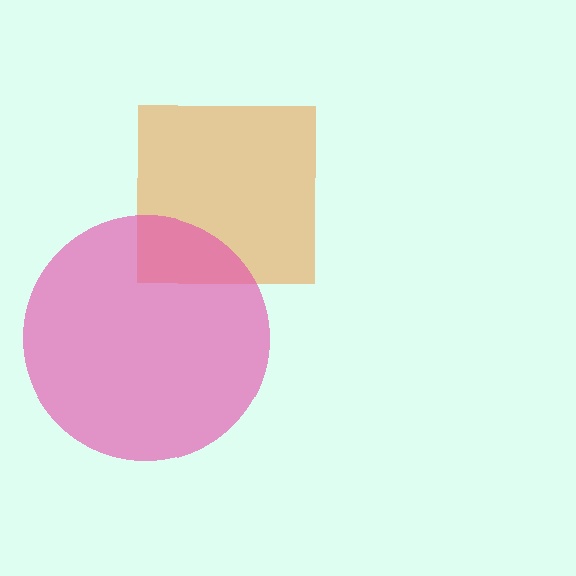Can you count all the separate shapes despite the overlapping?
Yes, there are 2 separate shapes.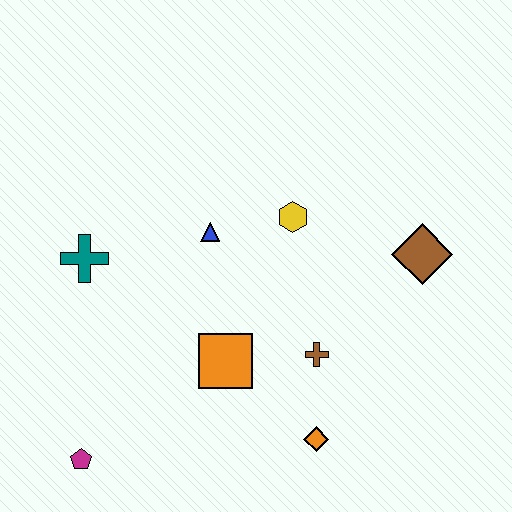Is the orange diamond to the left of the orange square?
No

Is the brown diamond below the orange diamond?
No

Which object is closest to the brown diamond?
The yellow hexagon is closest to the brown diamond.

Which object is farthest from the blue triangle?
The magenta pentagon is farthest from the blue triangle.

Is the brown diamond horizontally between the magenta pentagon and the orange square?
No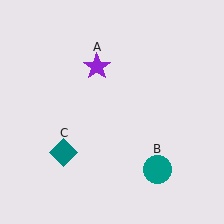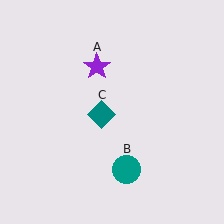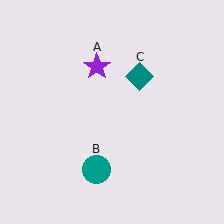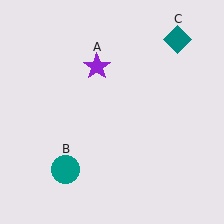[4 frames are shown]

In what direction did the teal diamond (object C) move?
The teal diamond (object C) moved up and to the right.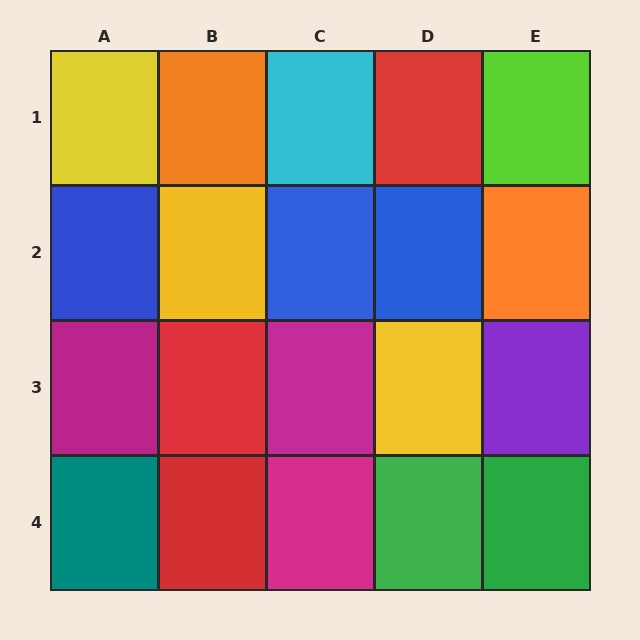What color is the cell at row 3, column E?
Purple.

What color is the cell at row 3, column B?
Red.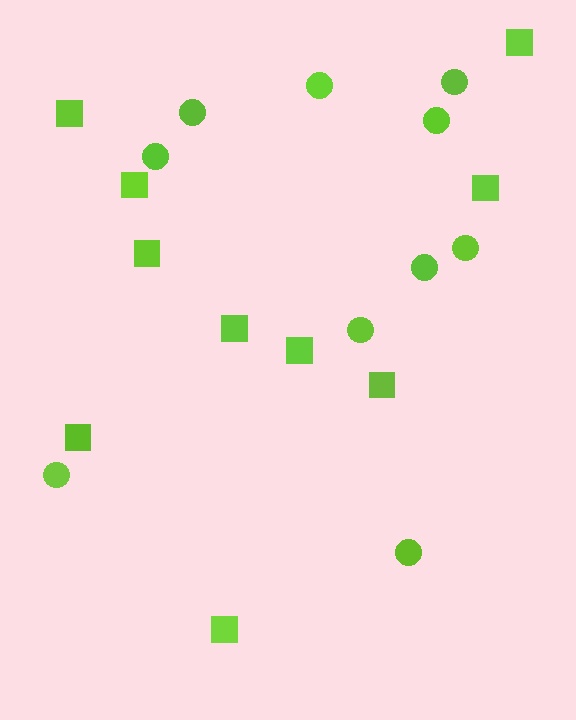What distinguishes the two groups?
There are 2 groups: one group of squares (10) and one group of circles (10).